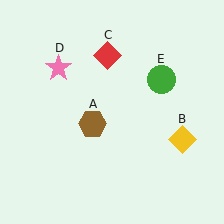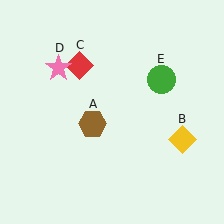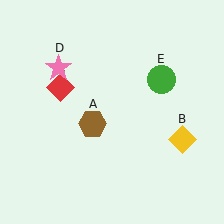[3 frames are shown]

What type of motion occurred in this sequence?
The red diamond (object C) rotated counterclockwise around the center of the scene.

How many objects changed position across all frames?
1 object changed position: red diamond (object C).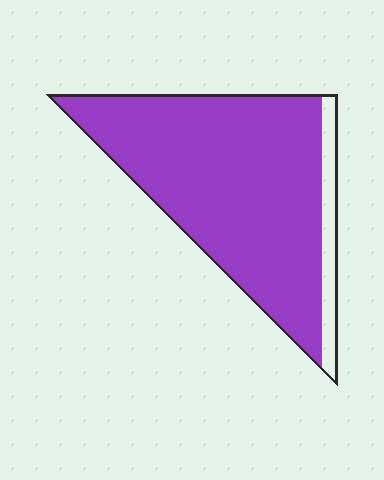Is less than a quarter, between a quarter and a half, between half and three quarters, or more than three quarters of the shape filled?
More than three quarters.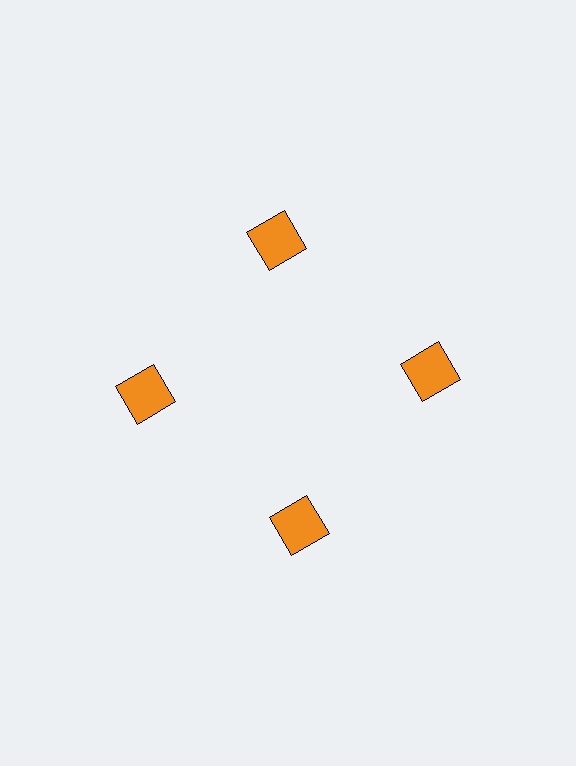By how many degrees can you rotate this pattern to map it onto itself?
The pattern maps onto itself every 90 degrees of rotation.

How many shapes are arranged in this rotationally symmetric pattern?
There are 4 shapes, arranged in 4 groups of 1.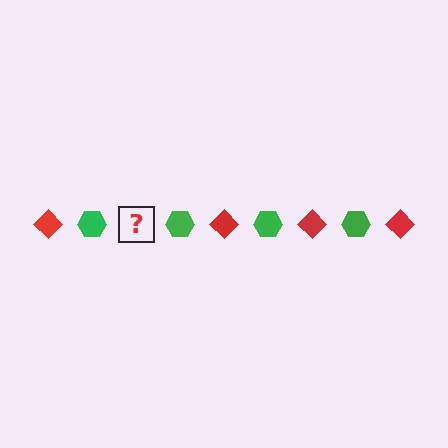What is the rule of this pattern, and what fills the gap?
The rule is that the pattern alternates between red diamond and green hexagon. The gap should be filled with a red diamond.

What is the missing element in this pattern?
The missing element is a red diamond.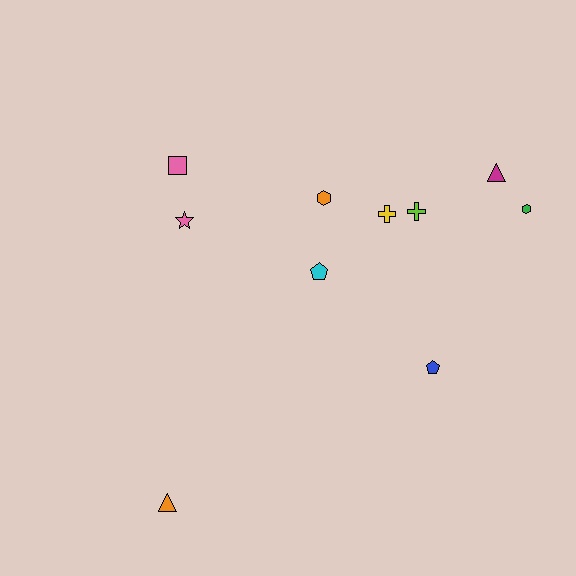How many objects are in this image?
There are 10 objects.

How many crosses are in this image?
There are 2 crosses.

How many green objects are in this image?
There is 1 green object.